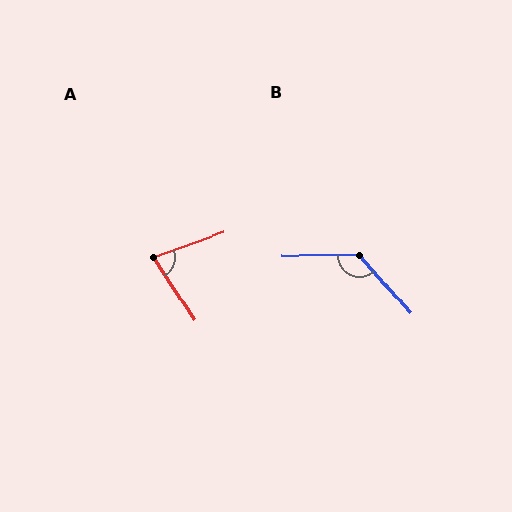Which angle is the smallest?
A, at approximately 76 degrees.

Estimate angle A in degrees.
Approximately 76 degrees.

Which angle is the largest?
B, at approximately 131 degrees.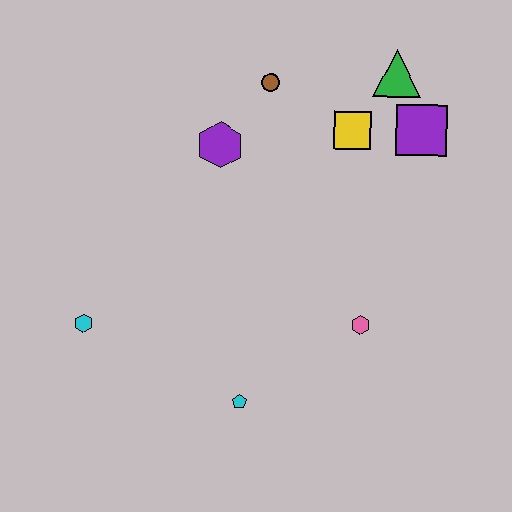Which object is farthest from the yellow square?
The cyan hexagon is farthest from the yellow square.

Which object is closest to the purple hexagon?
The brown circle is closest to the purple hexagon.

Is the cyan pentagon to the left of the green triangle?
Yes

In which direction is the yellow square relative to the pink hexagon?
The yellow square is above the pink hexagon.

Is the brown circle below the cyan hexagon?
No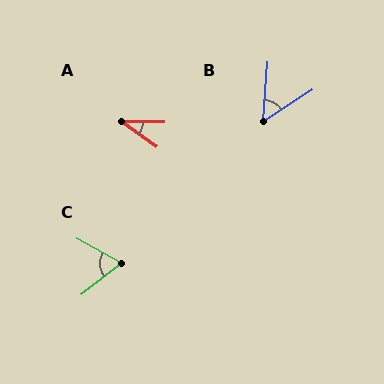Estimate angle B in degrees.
Approximately 53 degrees.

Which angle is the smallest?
A, at approximately 35 degrees.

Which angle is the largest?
C, at approximately 66 degrees.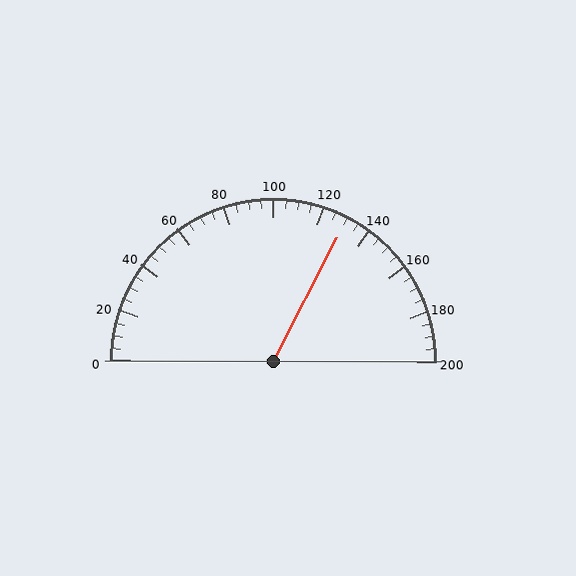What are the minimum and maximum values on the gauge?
The gauge ranges from 0 to 200.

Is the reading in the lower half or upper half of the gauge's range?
The reading is in the upper half of the range (0 to 200).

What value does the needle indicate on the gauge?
The needle indicates approximately 130.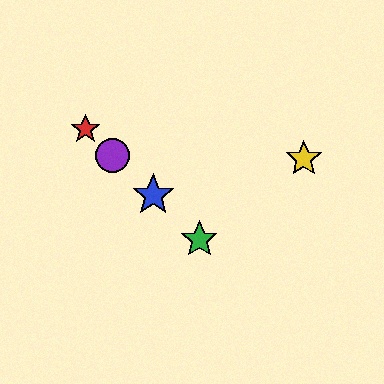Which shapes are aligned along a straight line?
The red star, the blue star, the green star, the purple circle are aligned along a straight line.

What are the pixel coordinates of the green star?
The green star is at (199, 240).